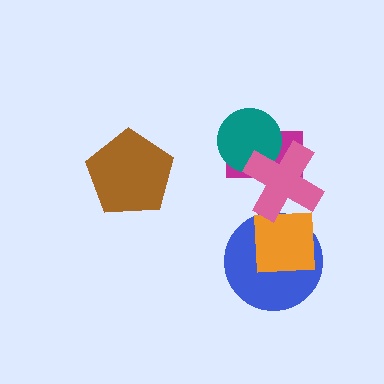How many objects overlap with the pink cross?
3 objects overlap with the pink cross.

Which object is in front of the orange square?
The pink cross is in front of the orange square.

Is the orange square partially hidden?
Yes, it is partially covered by another shape.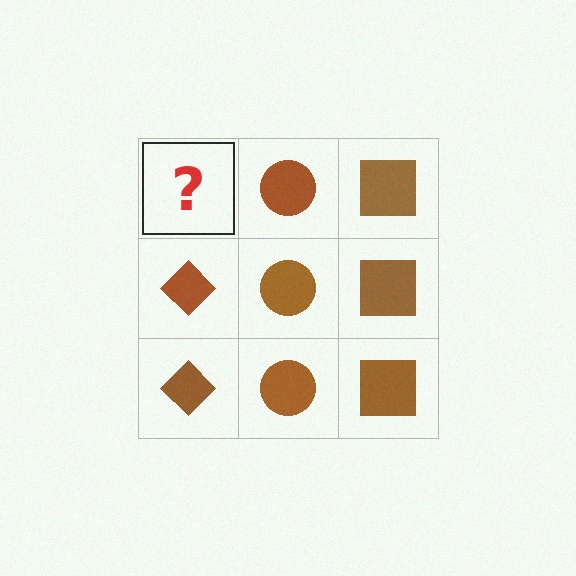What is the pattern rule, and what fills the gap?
The rule is that each column has a consistent shape. The gap should be filled with a brown diamond.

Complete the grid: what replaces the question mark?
The question mark should be replaced with a brown diamond.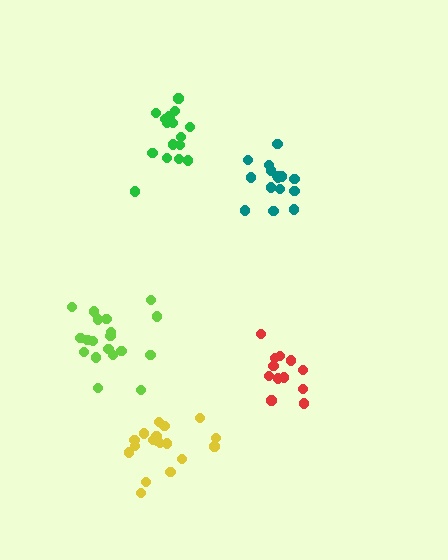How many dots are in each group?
Group 1: 15 dots, Group 2: 18 dots, Group 3: 19 dots, Group 4: 17 dots, Group 5: 14 dots (83 total).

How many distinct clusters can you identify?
There are 5 distinct clusters.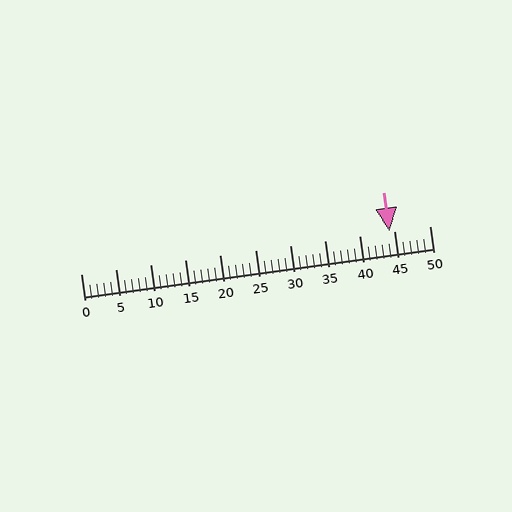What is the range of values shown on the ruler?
The ruler shows values from 0 to 50.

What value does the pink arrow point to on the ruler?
The pink arrow points to approximately 44.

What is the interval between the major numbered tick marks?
The major tick marks are spaced 5 units apart.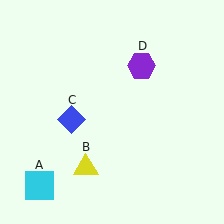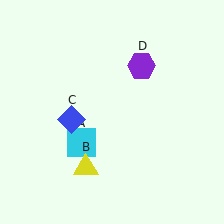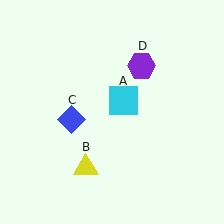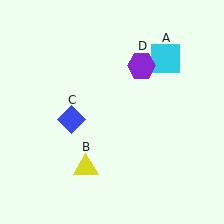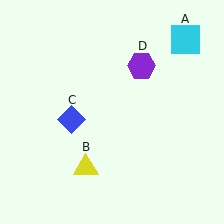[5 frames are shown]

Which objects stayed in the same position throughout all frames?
Yellow triangle (object B) and blue diamond (object C) and purple hexagon (object D) remained stationary.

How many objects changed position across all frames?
1 object changed position: cyan square (object A).